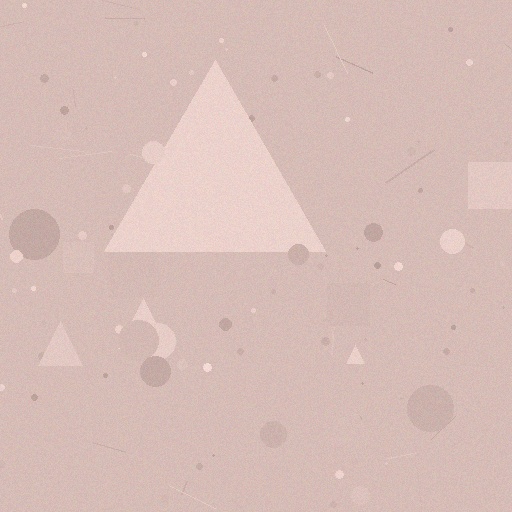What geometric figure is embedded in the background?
A triangle is embedded in the background.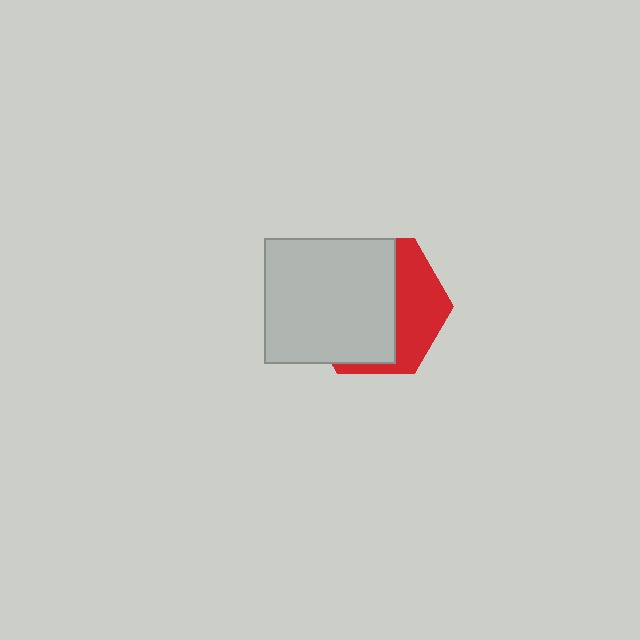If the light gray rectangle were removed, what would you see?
You would see the complete red hexagon.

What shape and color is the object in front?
The object in front is a light gray rectangle.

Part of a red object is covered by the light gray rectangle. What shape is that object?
It is a hexagon.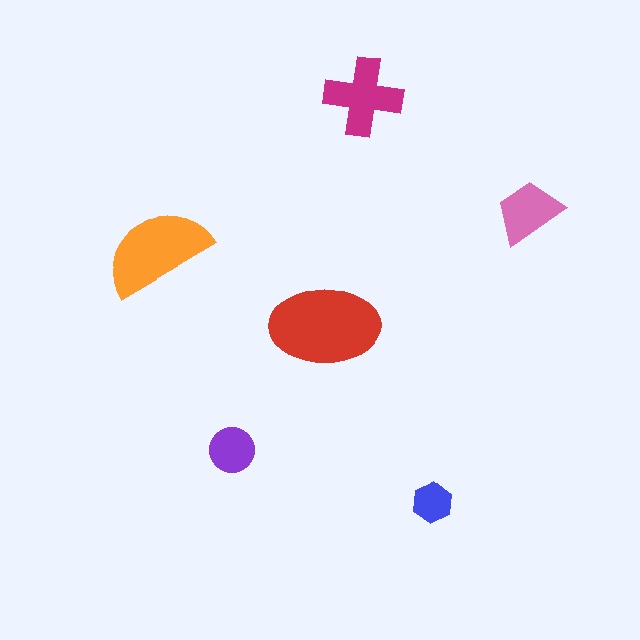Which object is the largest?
The red ellipse.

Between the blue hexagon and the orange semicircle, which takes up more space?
The orange semicircle.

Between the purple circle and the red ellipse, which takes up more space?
The red ellipse.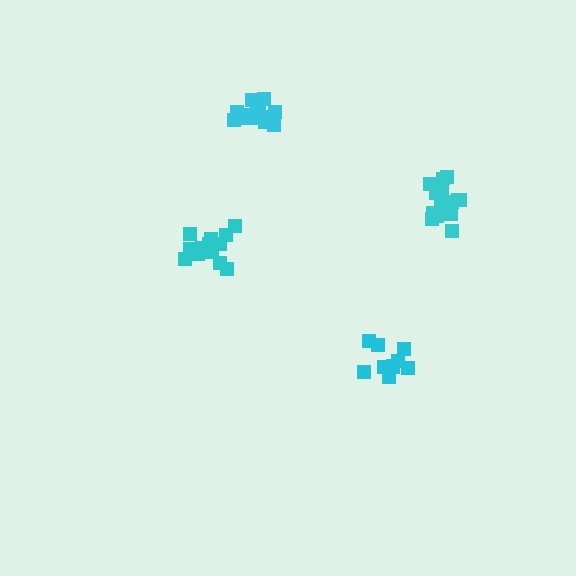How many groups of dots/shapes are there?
There are 4 groups.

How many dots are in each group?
Group 1: 13 dots, Group 2: 16 dots, Group 3: 11 dots, Group 4: 17 dots (57 total).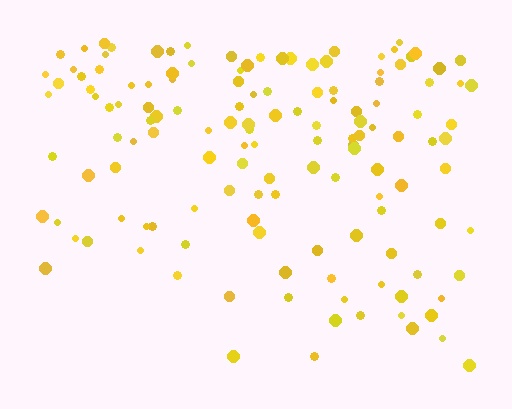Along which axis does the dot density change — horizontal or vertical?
Vertical.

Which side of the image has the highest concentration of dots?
The top.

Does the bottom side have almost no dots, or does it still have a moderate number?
Still a moderate number, just noticeably fewer than the top.